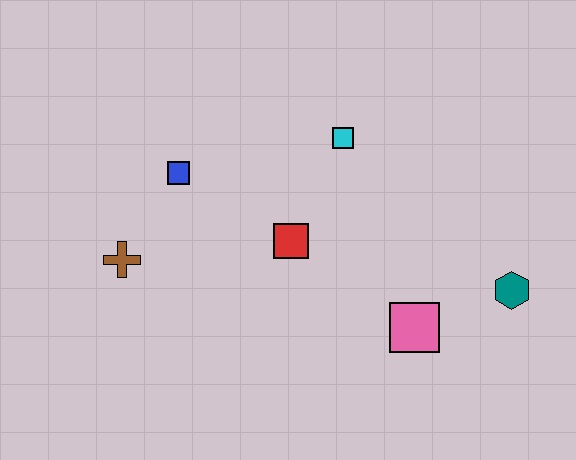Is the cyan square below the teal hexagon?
No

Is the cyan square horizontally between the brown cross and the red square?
No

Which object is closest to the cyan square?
The red square is closest to the cyan square.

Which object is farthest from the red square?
The teal hexagon is farthest from the red square.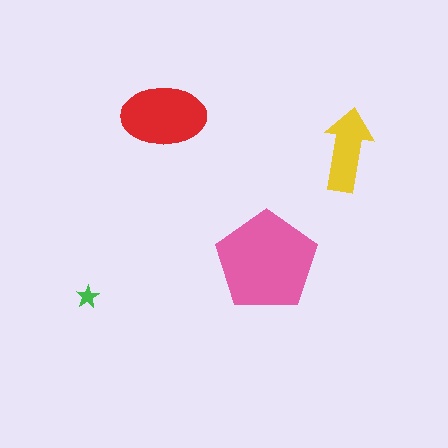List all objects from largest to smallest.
The pink pentagon, the red ellipse, the yellow arrow, the green star.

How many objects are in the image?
There are 4 objects in the image.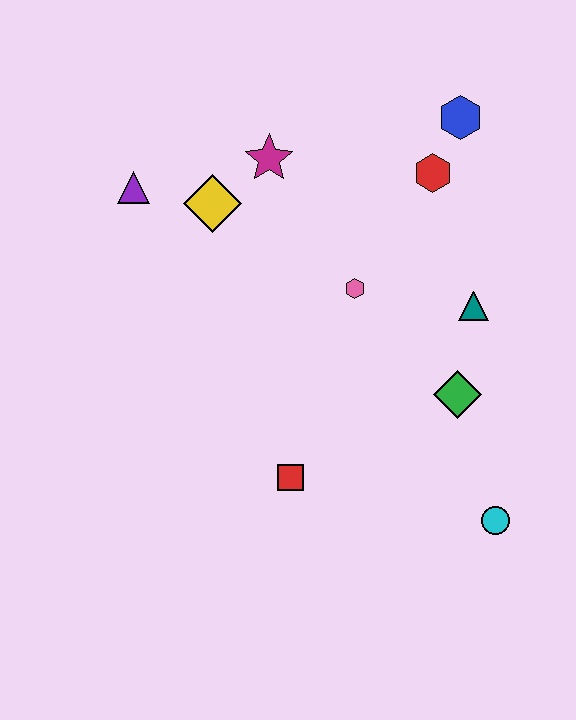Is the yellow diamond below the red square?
No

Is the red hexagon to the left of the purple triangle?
No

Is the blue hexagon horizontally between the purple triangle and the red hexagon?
No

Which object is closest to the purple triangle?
The yellow diamond is closest to the purple triangle.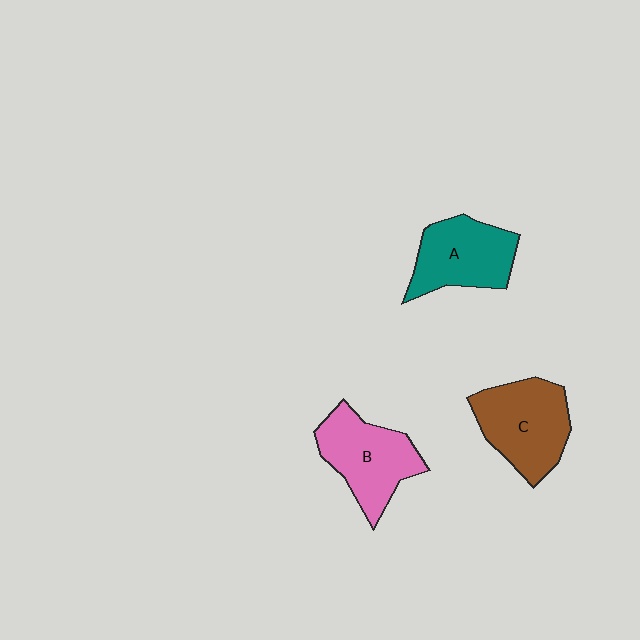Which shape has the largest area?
Shape C (brown).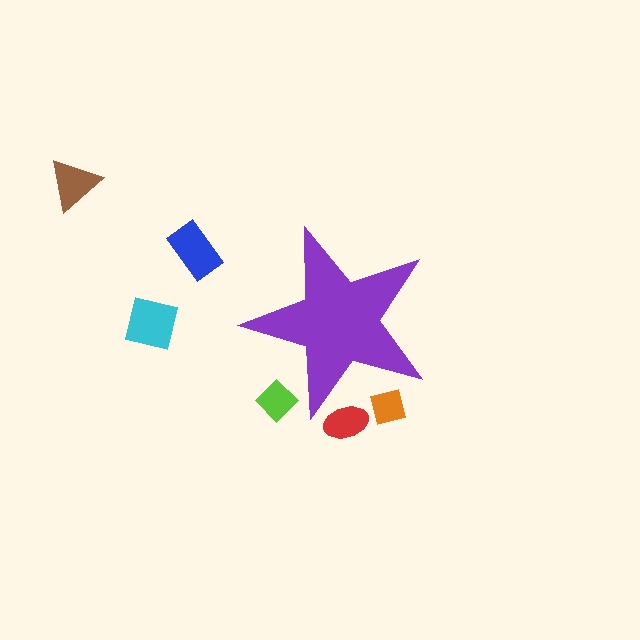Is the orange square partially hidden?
Yes, the orange square is partially hidden behind the purple star.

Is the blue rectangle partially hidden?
No, the blue rectangle is fully visible.